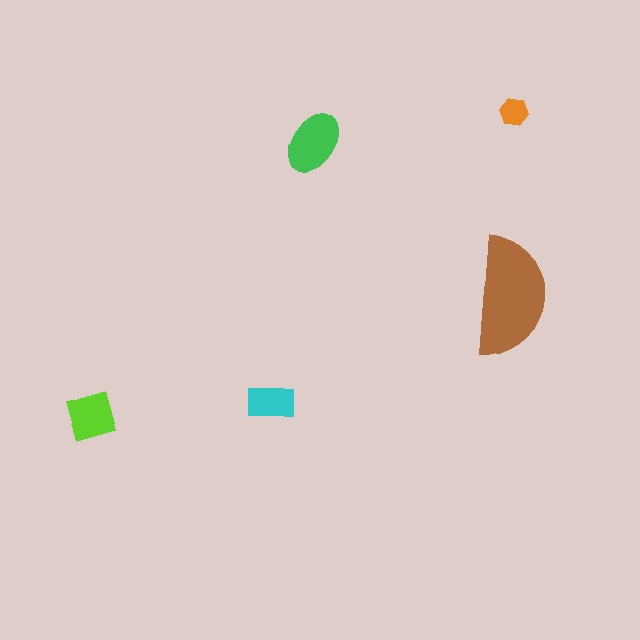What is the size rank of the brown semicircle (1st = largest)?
1st.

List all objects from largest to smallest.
The brown semicircle, the green ellipse, the lime square, the cyan rectangle, the orange hexagon.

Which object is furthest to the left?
The lime square is leftmost.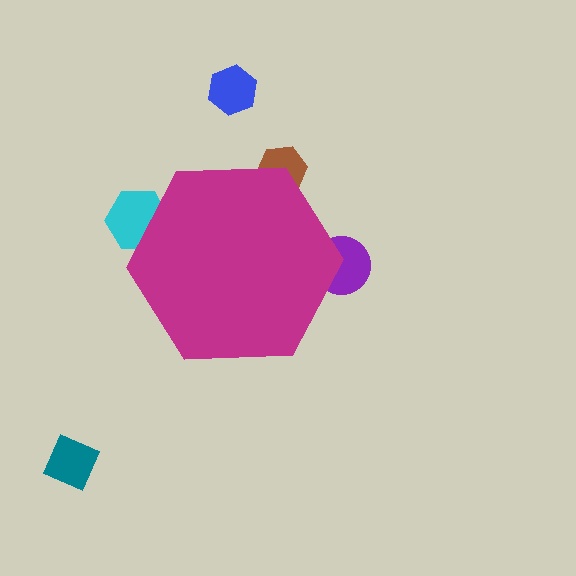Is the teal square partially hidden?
No, the teal square is fully visible.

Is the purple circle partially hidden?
Yes, the purple circle is partially hidden behind the magenta hexagon.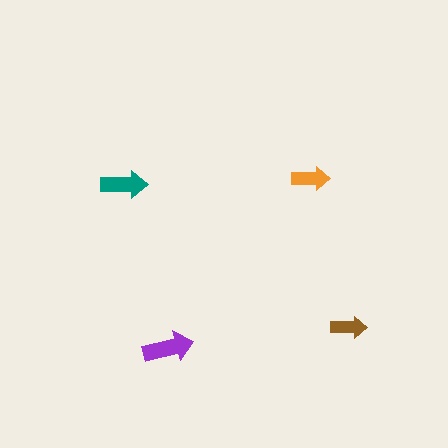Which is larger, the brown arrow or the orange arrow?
The orange one.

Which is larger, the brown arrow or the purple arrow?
The purple one.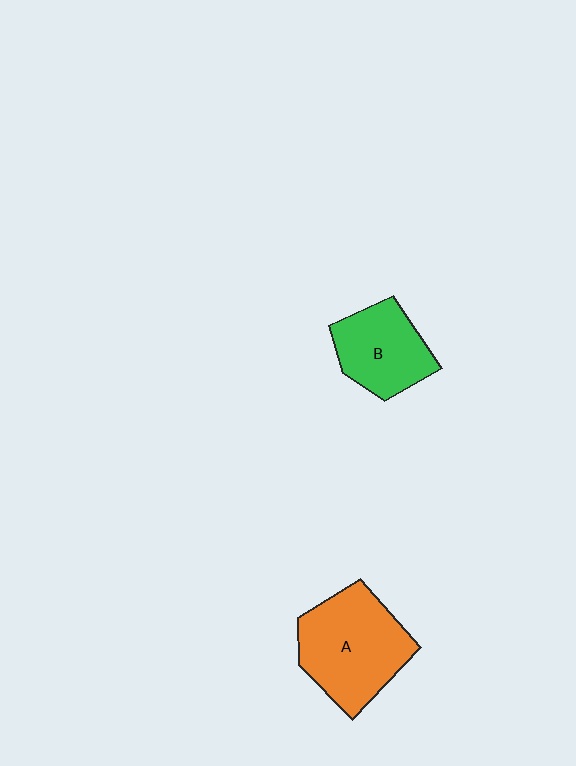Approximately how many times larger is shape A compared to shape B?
Approximately 1.4 times.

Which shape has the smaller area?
Shape B (green).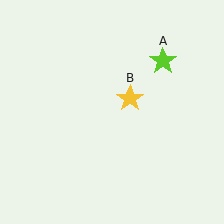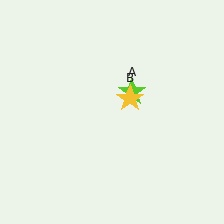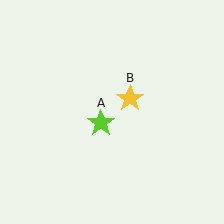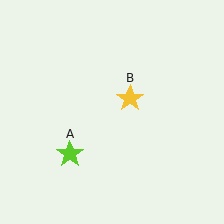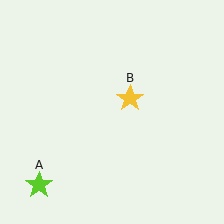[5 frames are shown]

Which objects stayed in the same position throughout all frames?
Yellow star (object B) remained stationary.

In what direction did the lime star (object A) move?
The lime star (object A) moved down and to the left.